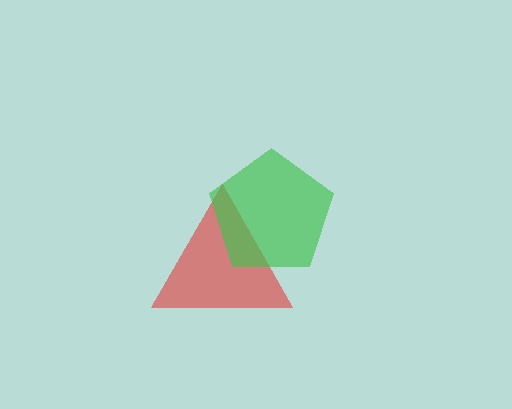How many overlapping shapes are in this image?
There are 2 overlapping shapes in the image.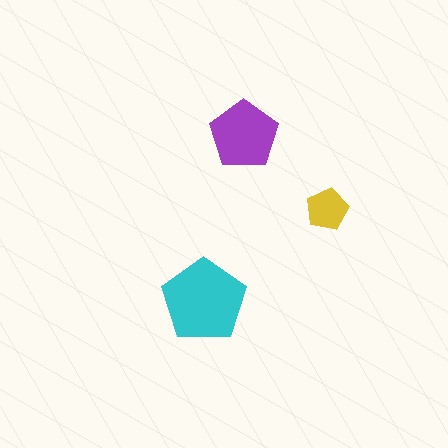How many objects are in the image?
There are 3 objects in the image.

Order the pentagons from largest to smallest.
the cyan one, the purple one, the yellow one.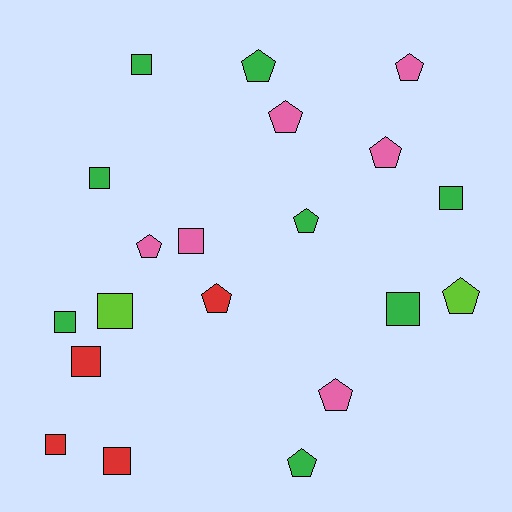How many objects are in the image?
There are 20 objects.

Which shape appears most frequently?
Pentagon, with 10 objects.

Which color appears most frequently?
Green, with 8 objects.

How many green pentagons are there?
There are 3 green pentagons.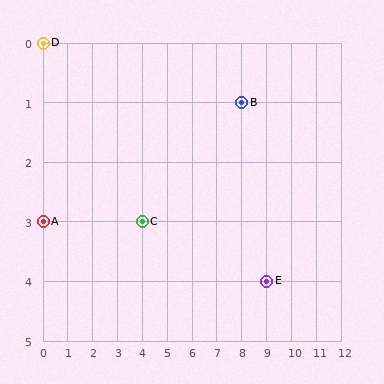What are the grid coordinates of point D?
Point D is at grid coordinates (0, 0).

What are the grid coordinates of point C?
Point C is at grid coordinates (4, 3).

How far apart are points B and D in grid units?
Points B and D are 8 columns and 1 row apart (about 8.1 grid units diagonally).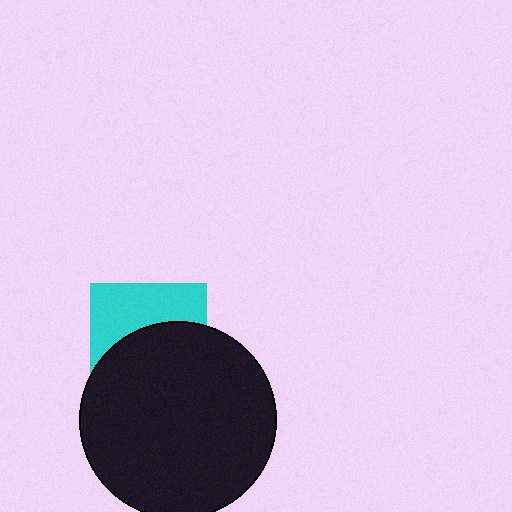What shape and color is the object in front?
The object in front is a black circle.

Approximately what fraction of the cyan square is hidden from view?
Roughly 57% of the cyan square is hidden behind the black circle.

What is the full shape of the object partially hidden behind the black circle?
The partially hidden object is a cyan square.